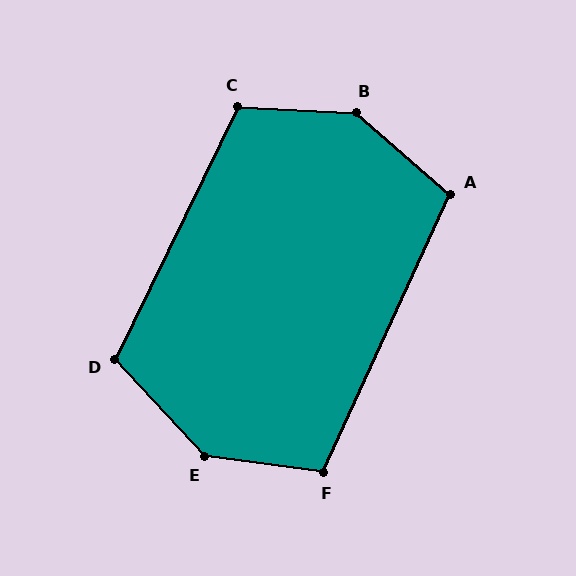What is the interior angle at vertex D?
Approximately 111 degrees (obtuse).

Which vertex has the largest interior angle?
B, at approximately 142 degrees.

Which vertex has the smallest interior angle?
A, at approximately 106 degrees.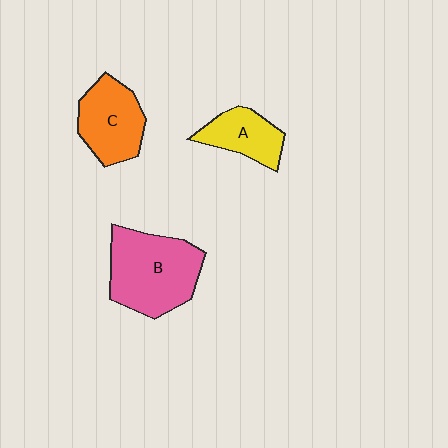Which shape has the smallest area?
Shape A (yellow).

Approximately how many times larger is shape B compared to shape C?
Approximately 1.4 times.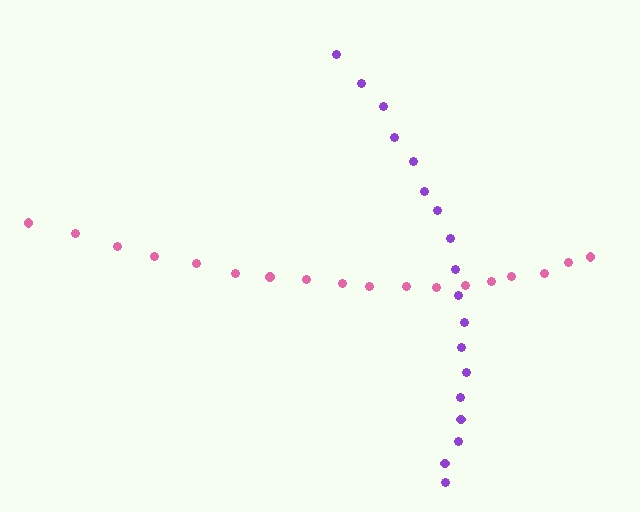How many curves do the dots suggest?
There are 2 distinct paths.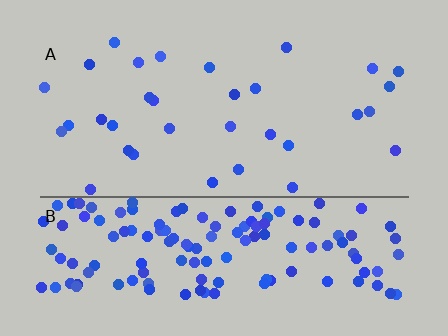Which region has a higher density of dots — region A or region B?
B (the bottom).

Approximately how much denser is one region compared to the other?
Approximately 4.8× — region B over region A.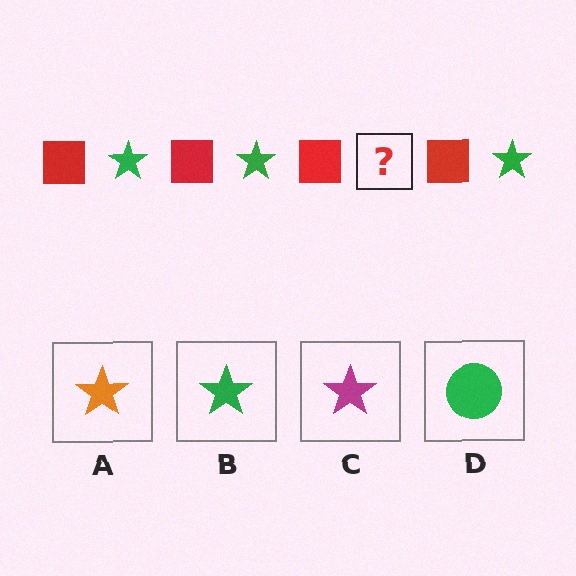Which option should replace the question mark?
Option B.